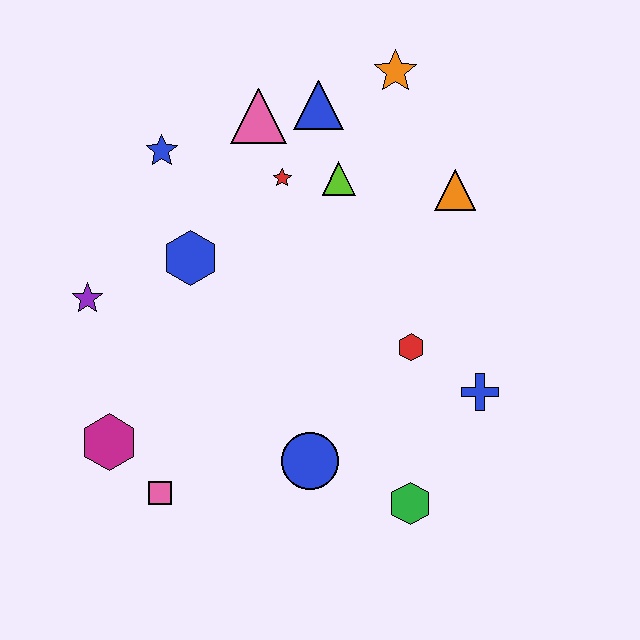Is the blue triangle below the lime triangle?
No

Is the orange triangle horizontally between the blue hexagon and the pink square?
No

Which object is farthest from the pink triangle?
The green hexagon is farthest from the pink triangle.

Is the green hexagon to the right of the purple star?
Yes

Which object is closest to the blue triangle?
The pink triangle is closest to the blue triangle.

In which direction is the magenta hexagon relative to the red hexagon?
The magenta hexagon is to the left of the red hexagon.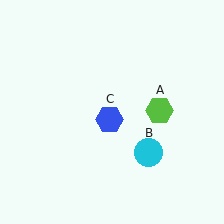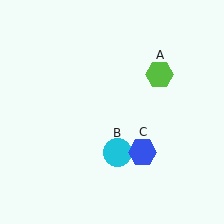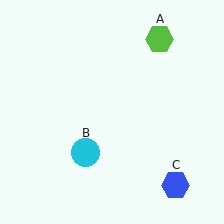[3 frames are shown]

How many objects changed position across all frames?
3 objects changed position: lime hexagon (object A), cyan circle (object B), blue hexagon (object C).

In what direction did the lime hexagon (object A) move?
The lime hexagon (object A) moved up.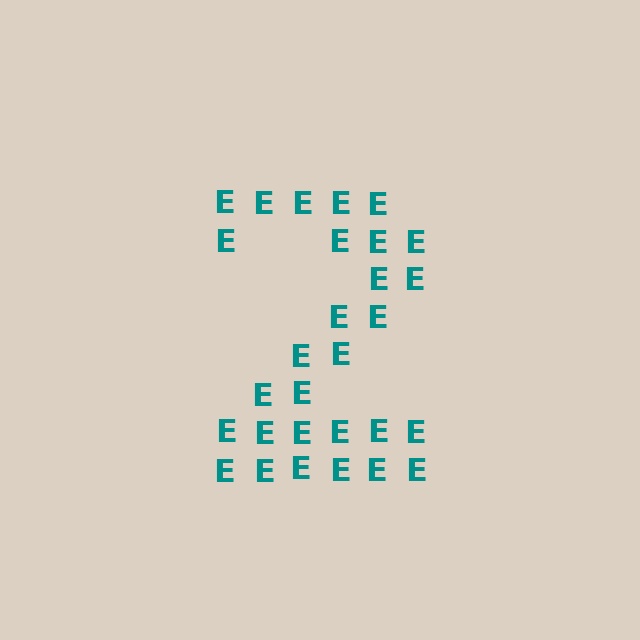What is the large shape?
The large shape is the digit 2.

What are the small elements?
The small elements are letter E's.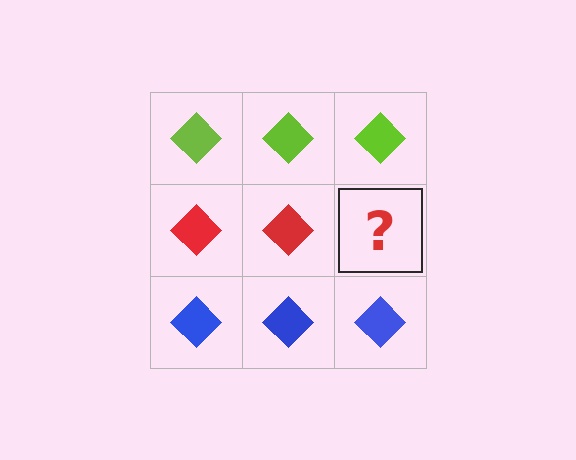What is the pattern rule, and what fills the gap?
The rule is that each row has a consistent color. The gap should be filled with a red diamond.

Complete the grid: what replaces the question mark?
The question mark should be replaced with a red diamond.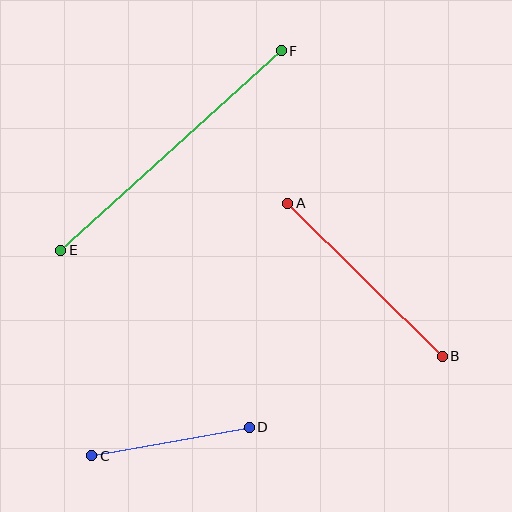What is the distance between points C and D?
The distance is approximately 160 pixels.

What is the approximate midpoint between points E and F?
The midpoint is at approximately (171, 151) pixels.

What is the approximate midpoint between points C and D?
The midpoint is at approximately (170, 442) pixels.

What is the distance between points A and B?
The distance is approximately 217 pixels.